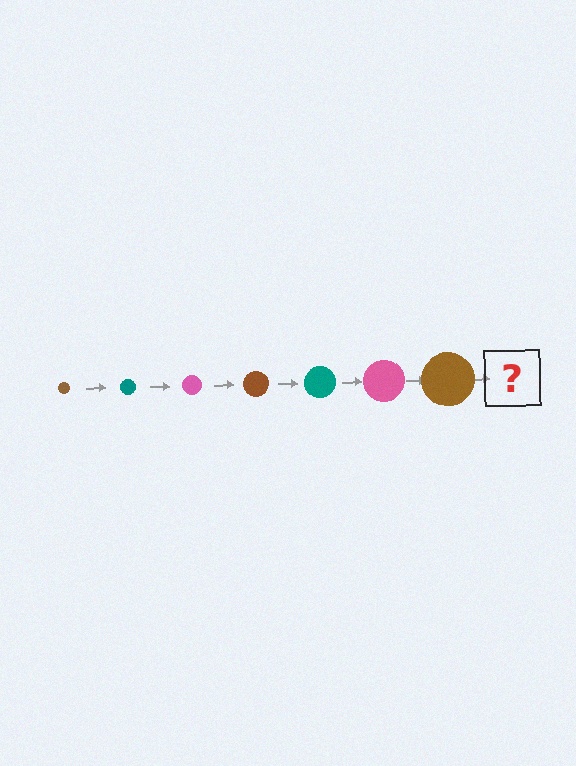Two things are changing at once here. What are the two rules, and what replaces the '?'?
The two rules are that the circle grows larger each step and the color cycles through brown, teal, and pink. The '?' should be a teal circle, larger than the previous one.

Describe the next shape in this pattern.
It should be a teal circle, larger than the previous one.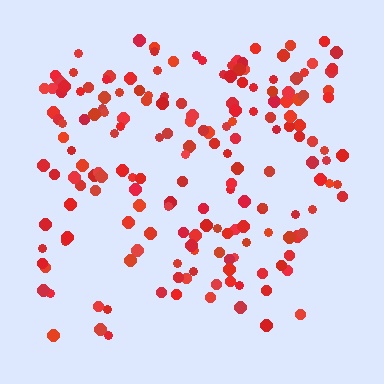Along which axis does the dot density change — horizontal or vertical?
Vertical.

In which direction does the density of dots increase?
From bottom to top, with the top side densest.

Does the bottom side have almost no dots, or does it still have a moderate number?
Still a moderate number, just noticeably fewer than the top.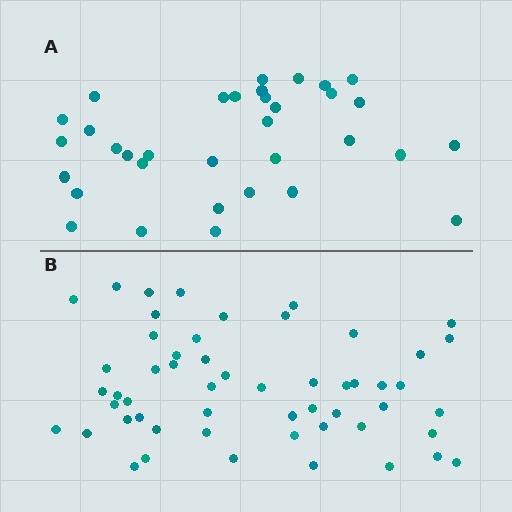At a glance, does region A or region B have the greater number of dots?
Region B (the bottom region) has more dots.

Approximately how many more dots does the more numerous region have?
Region B has approximately 20 more dots than region A.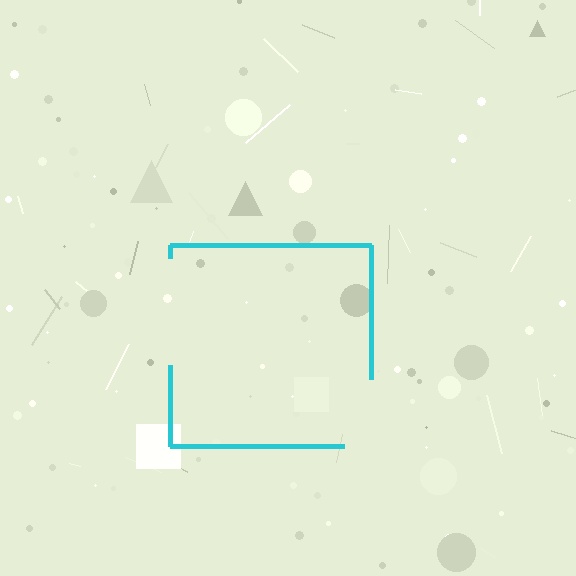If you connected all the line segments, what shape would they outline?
They would outline a square.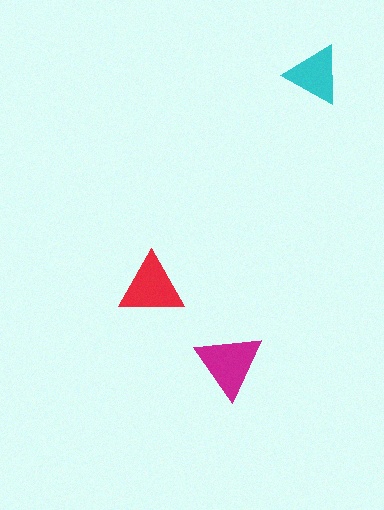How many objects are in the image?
There are 3 objects in the image.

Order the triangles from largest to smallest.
the magenta one, the red one, the cyan one.